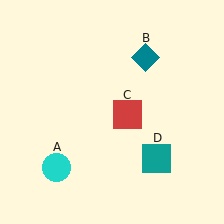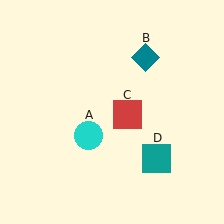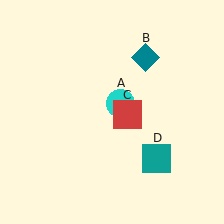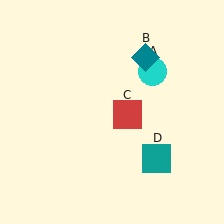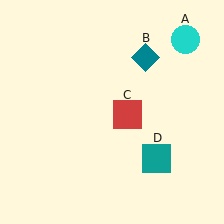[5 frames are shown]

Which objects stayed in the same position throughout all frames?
Teal diamond (object B) and red square (object C) and teal square (object D) remained stationary.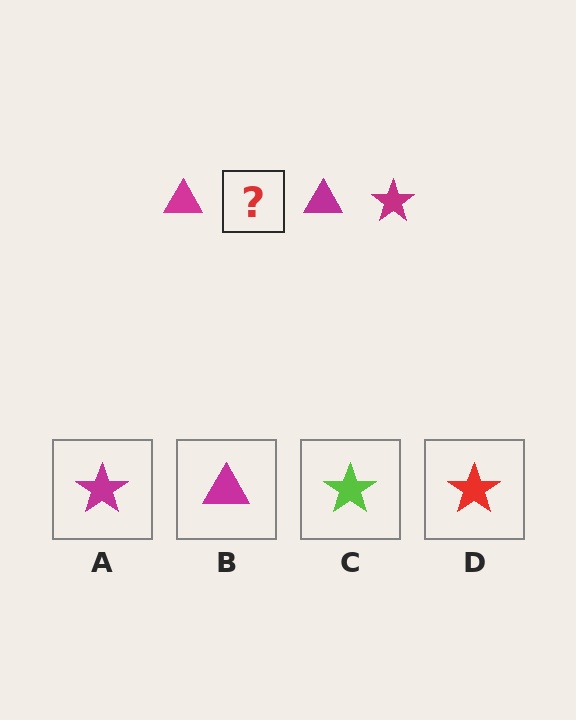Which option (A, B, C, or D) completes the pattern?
A.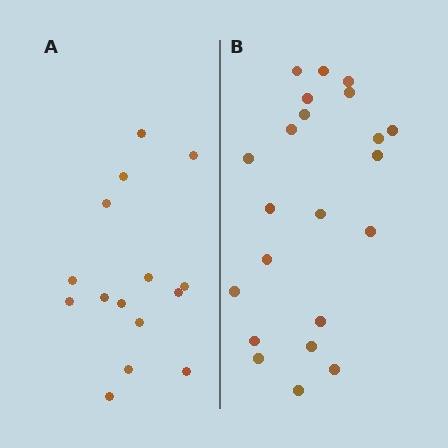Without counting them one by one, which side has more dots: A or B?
Region B (the right region) has more dots.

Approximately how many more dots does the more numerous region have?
Region B has roughly 8 or so more dots than region A.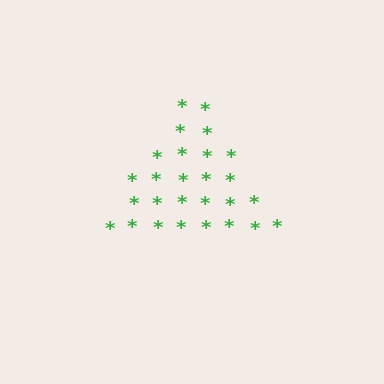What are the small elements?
The small elements are asterisks.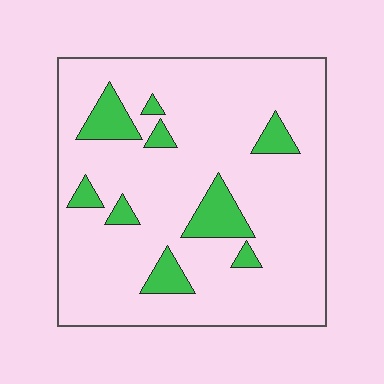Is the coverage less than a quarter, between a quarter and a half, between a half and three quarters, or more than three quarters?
Less than a quarter.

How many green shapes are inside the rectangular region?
9.